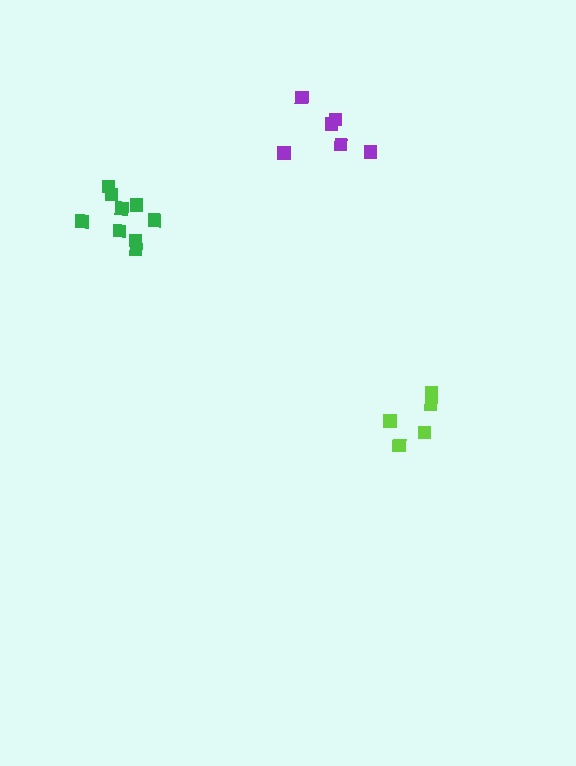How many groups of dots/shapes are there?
There are 3 groups.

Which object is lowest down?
The lime cluster is bottommost.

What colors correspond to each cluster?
The clusters are colored: lime, green, purple.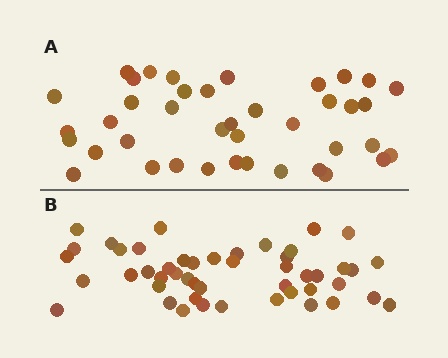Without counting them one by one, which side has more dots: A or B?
Region B (the bottom region) has more dots.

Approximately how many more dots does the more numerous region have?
Region B has roughly 8 or so more dots than region A.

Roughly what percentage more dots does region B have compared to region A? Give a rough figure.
About 20% more.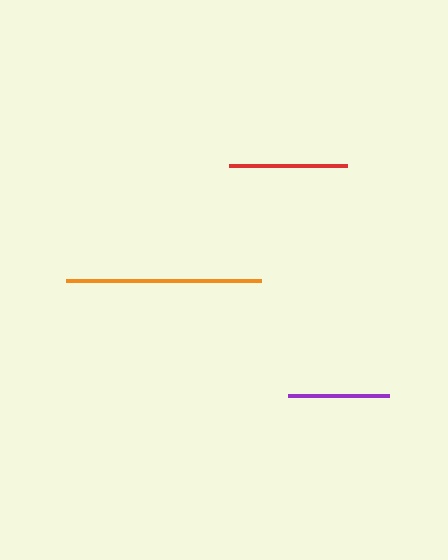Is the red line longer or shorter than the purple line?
The red line is longer than the purple line.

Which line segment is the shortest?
The purple line is the shortest at approximately 101 pixels.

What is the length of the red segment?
The red segment is approximately 118 pixels long.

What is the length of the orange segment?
The orange segment is approximately 195 pixels long.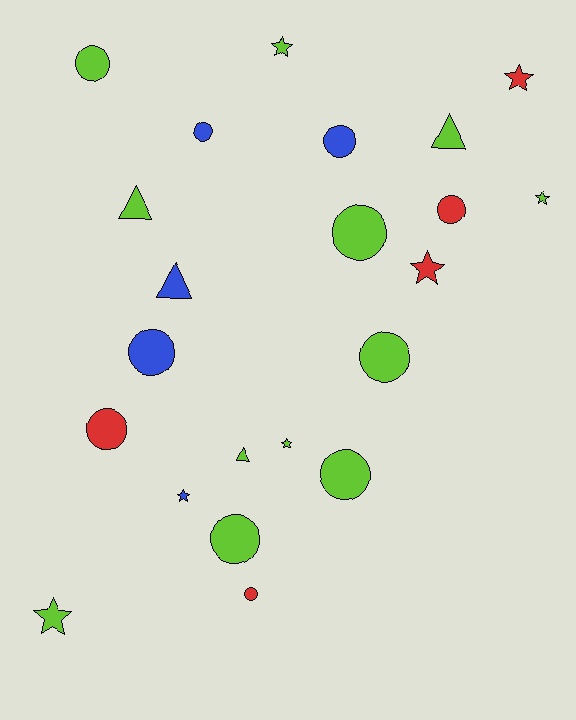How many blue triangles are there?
There is 1 blue triangle.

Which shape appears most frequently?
Circle, with 11 objects.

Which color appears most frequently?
Lime, with 12 objects.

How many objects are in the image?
There are 22 objects.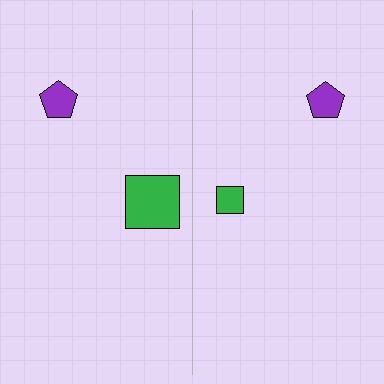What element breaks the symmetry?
The green square on the right side has a different size than its mirror counterpart.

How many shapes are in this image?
There are 4 shapes in this image.